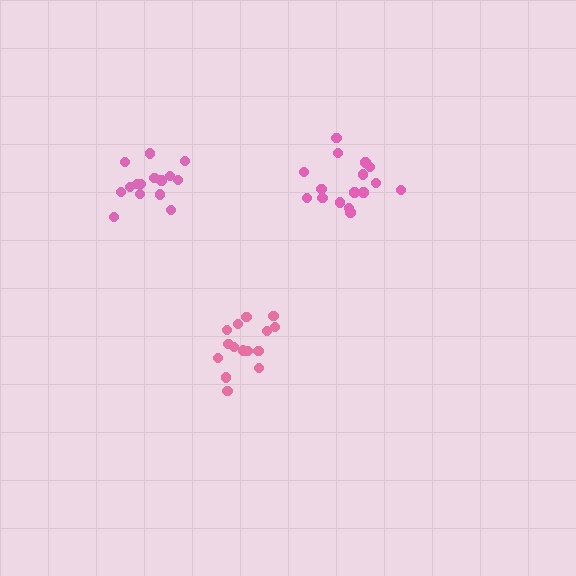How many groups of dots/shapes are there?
There are 3 groups.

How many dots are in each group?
Group 1: 16 dots, Group 2: 15 dots, Group 3: 15 dots (46 total).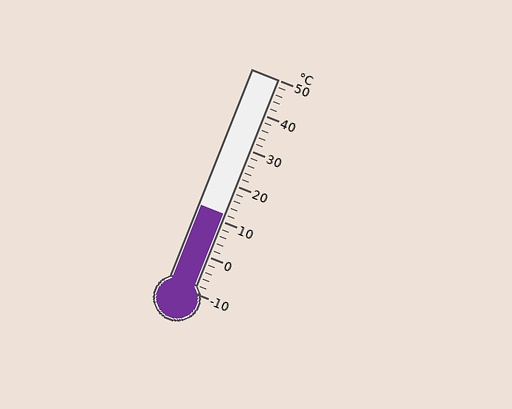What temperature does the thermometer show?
The thermometer shows approximately 12°C.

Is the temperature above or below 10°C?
The temperature is above 10°C.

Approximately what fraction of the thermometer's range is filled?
The thermometer is filled to approximately 35% of its range.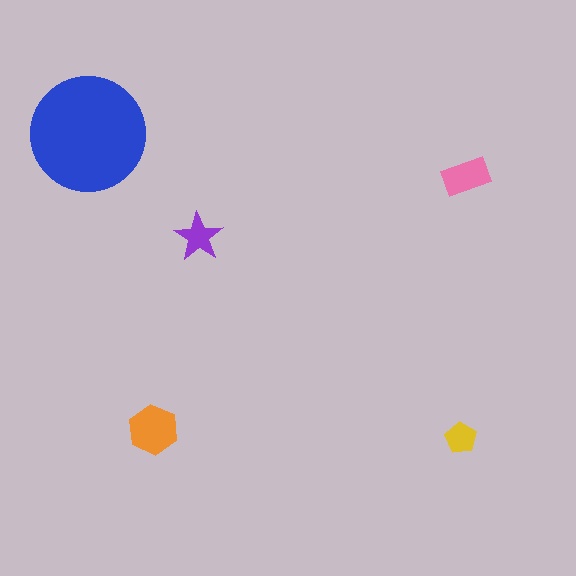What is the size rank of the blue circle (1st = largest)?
1st.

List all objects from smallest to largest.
The yellow pentagon, the purple star, the pink rectangle, the orange hexagon, the blue circle.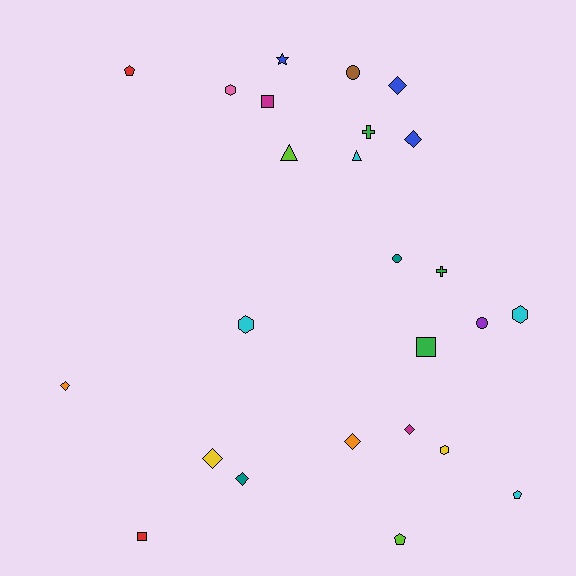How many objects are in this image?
There are 25 objects.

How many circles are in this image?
There are 3 circles.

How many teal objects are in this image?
There are 2 teal objects.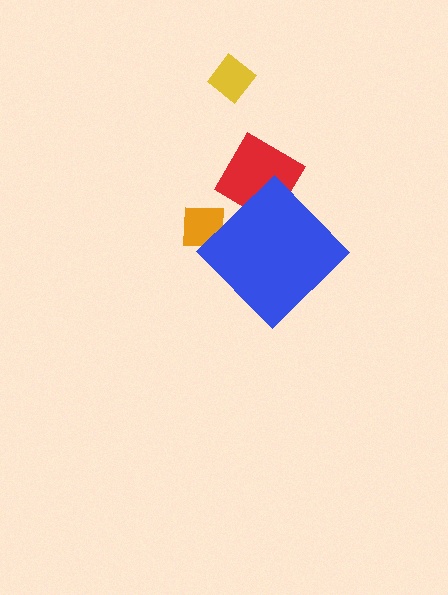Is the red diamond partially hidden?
Yes, the red diamond is partially hidden behind the blue diamond.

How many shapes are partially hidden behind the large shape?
2 shapes are partially hidden.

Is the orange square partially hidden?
Yes, the orange square is partially hidden behind the blue diamond.